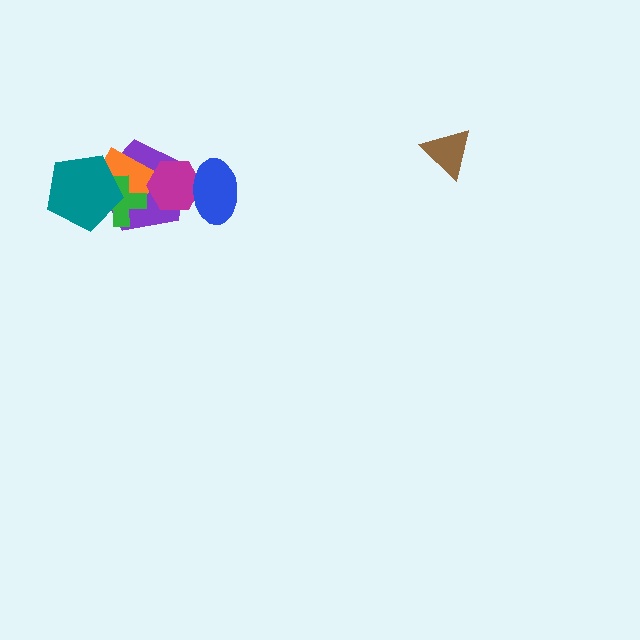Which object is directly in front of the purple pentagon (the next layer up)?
The orange rectangle is directly in front of the purple pentagon.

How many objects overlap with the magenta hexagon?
3 objects overlap with the magenta hexagon.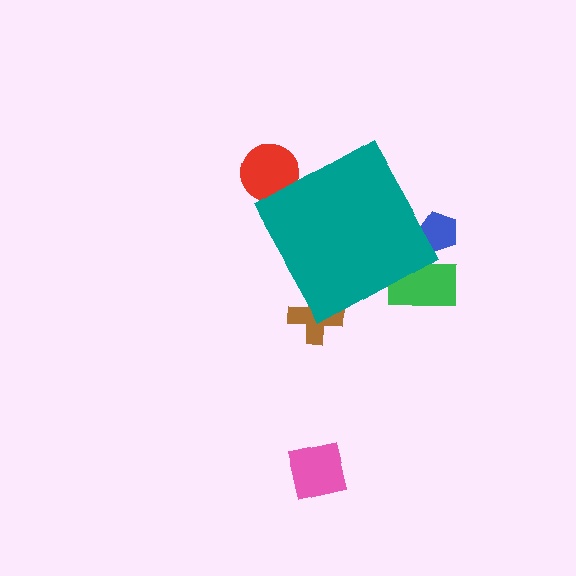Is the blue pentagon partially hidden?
Yes, the blue pentagon is partially hidden behind the teal diamond.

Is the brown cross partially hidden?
Yes, the brown cross is partially hidden behind the teal diamond.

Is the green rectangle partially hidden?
Yes, the green rectangle is partially hidden behind the teal diamond.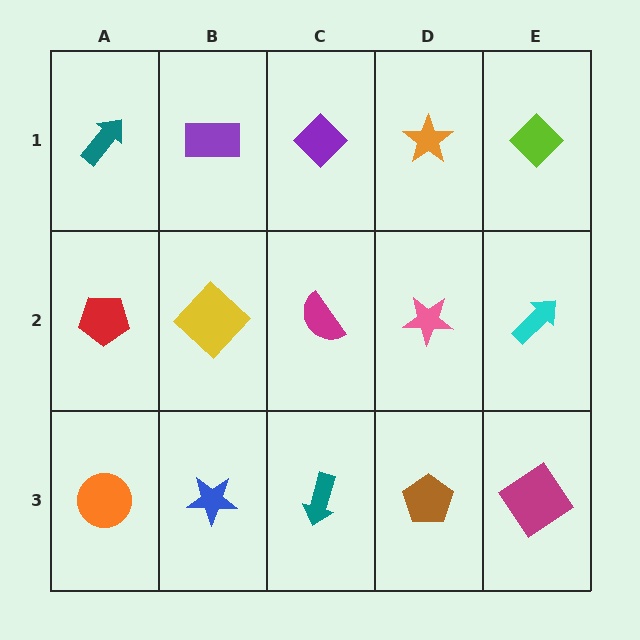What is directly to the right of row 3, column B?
A teal arrow.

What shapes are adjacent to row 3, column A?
A red pentagon (row 2, column A), a blue star (row 3, column B).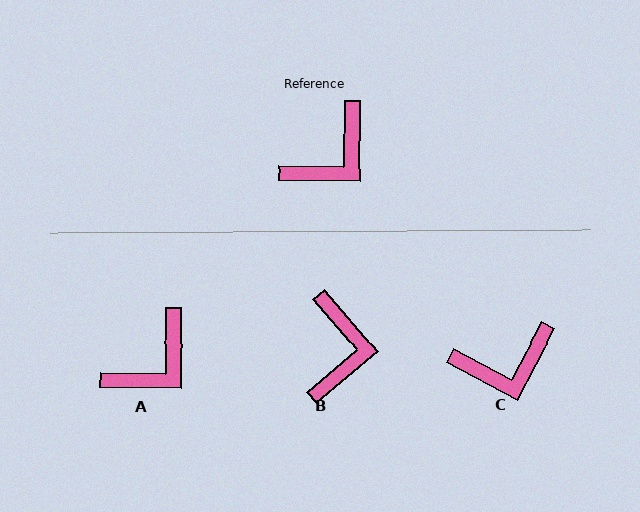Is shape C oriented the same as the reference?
No, it is off by about 27 degrees.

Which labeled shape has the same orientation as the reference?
A.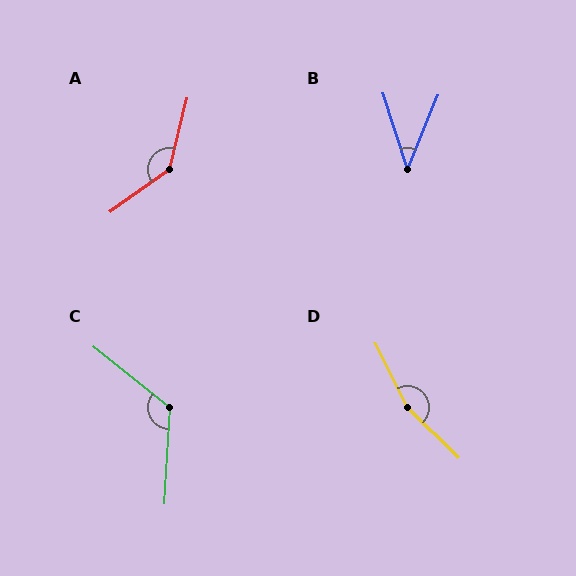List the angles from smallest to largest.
B (40°), C (125°), A (139°), D (162°).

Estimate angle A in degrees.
Approximately 139 degrees.